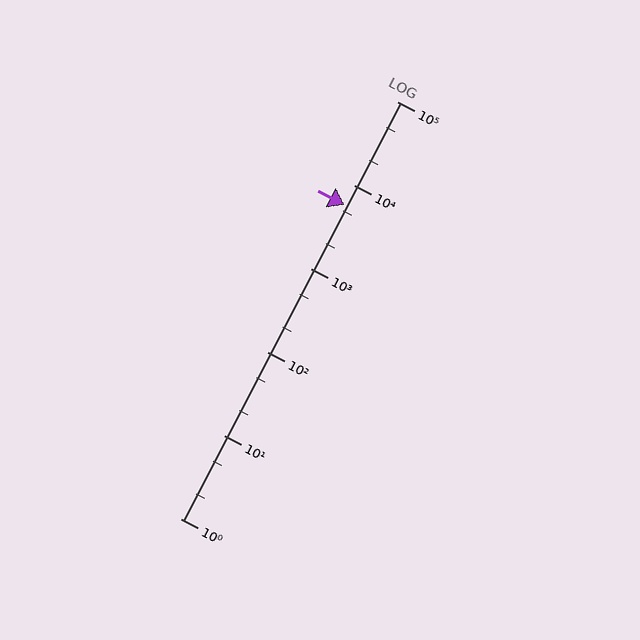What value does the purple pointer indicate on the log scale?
The pointer indicates approximately 5800.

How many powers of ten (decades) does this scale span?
The scale spans 5 decades, from 1 to 100000.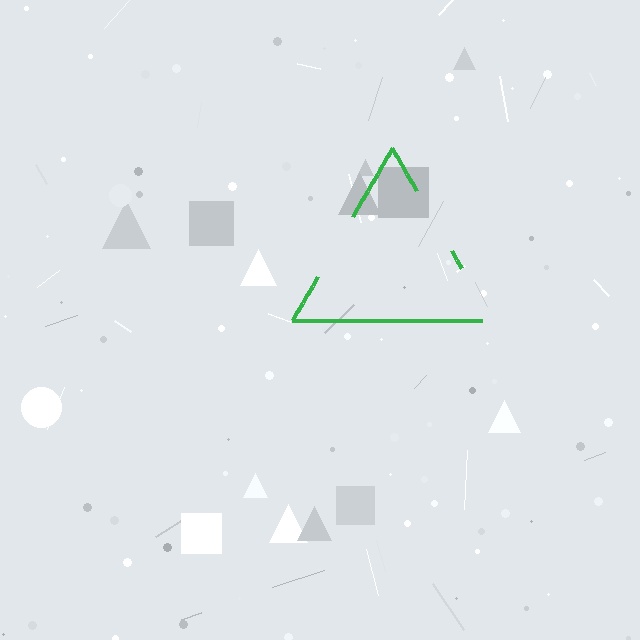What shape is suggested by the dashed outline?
The dashed outline suggests a triangle.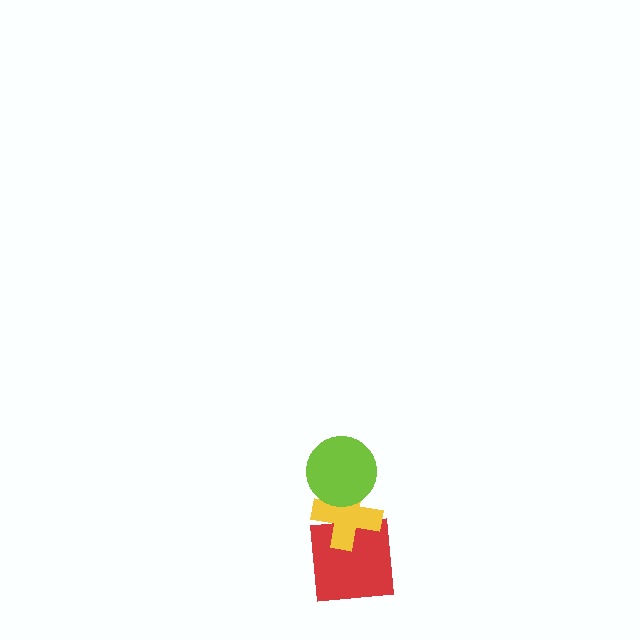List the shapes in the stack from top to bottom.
From top to bottom: the lime circle, the yellow cross, the red square.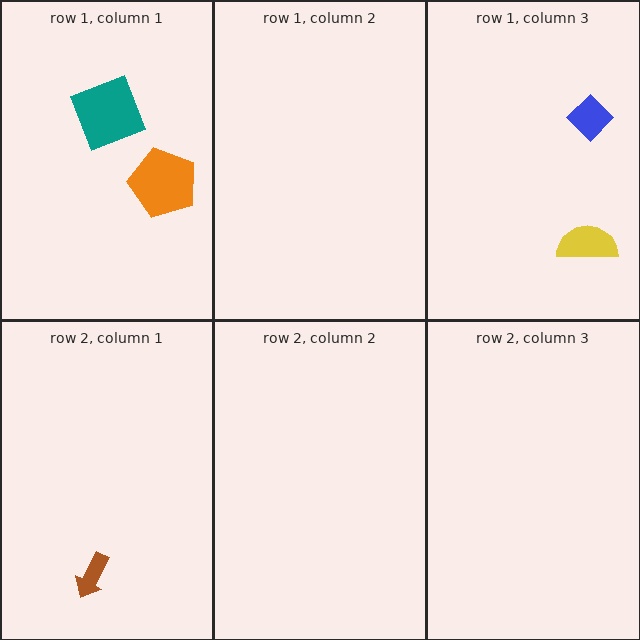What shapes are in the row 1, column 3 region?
The yellow semicircle, the blue diamond.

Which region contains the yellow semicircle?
The row 1, column 3 region.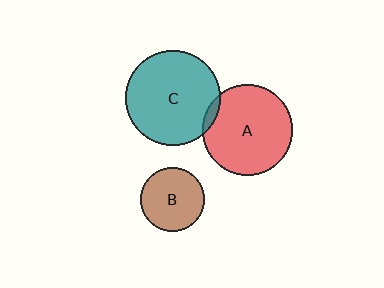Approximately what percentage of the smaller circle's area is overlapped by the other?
Approximately 5%.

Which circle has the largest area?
Circle C (teal).